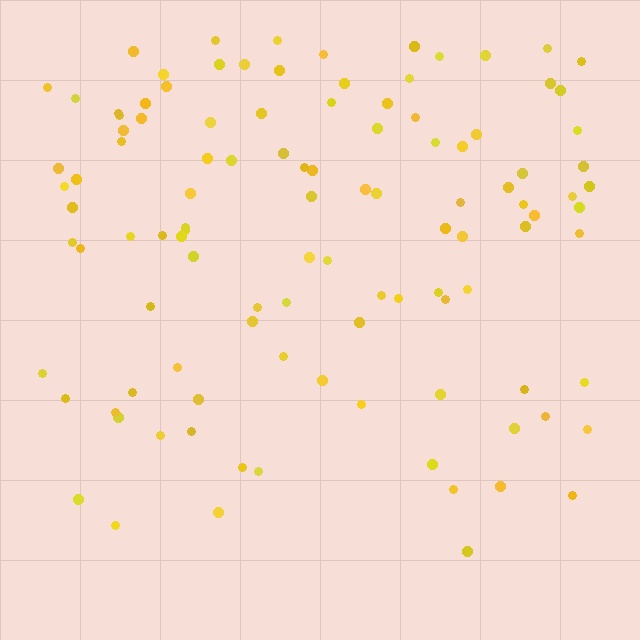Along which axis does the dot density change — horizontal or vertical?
Vertical.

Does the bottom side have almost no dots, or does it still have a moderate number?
Still a moderate number, just noticeably fewer than the top.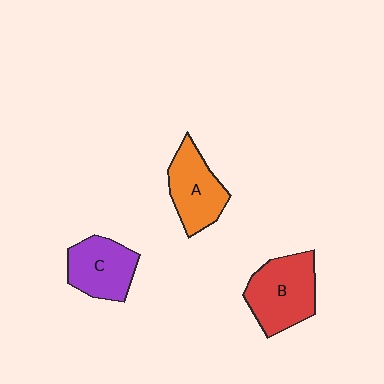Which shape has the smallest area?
Shape C (purple).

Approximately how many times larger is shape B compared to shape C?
Approximately 1.3 times.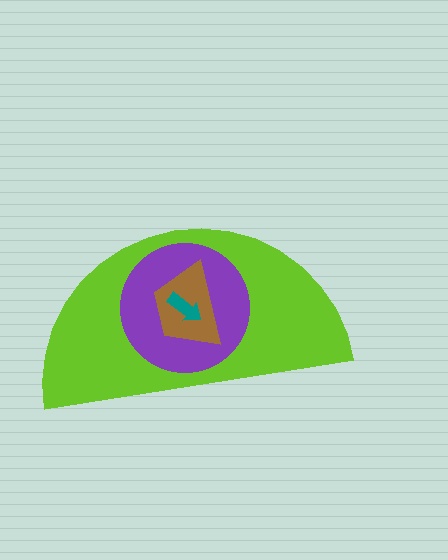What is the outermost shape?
The lime semicircle.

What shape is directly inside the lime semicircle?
The purple circle.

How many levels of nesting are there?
4.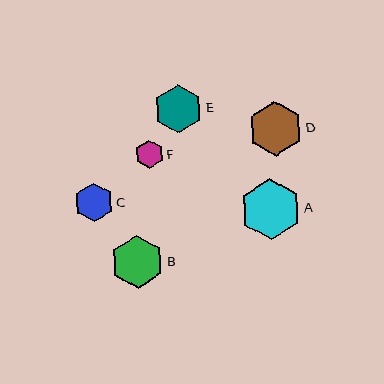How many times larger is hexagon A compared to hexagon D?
Hexagon A is approximately 1.1 times the size of hexagon D.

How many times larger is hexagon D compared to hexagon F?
Hexagon D is approximately 1.9 times the size of hexagon F.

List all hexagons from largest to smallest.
From largest to smallest: A, D, B, E, C, F.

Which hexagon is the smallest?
Hexagon F is the smallest with a size of approximately 28 pixels.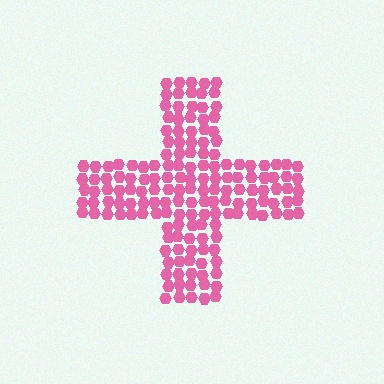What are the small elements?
The small elements are hexagons.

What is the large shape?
The large shape is a cross.